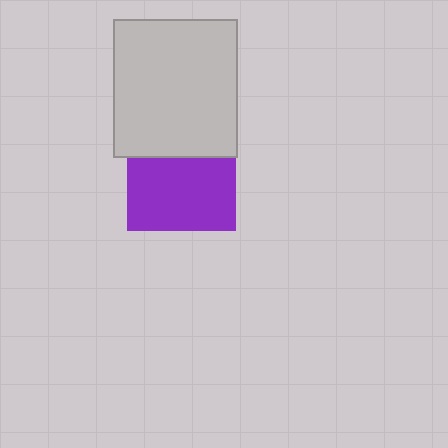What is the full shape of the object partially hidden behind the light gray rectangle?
The partially hidden object is a purple square.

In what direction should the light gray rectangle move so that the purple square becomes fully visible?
The light gray rectangle should move up. That is the shortest direction to clear the overlap and leave the purple square fully visible.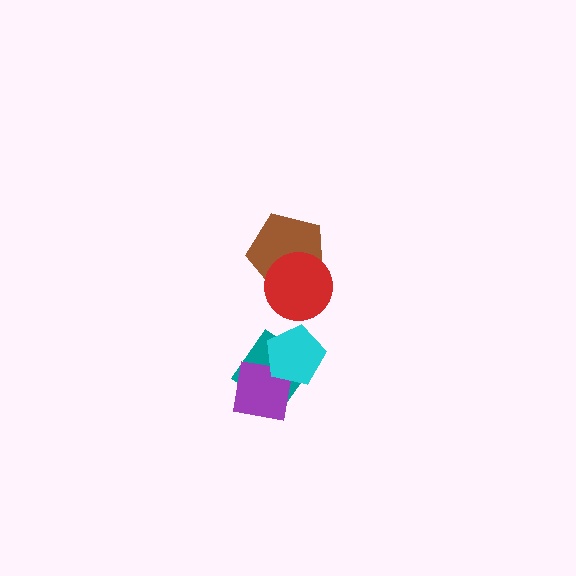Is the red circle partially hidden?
No, no other shape covers it.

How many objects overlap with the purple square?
2 objects overlap with the purple square.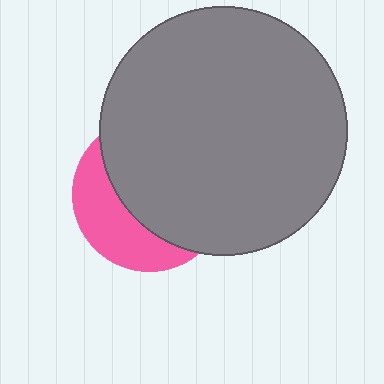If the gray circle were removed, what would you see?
You would see the complete pink circle.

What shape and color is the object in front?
The object in front is a gray circle.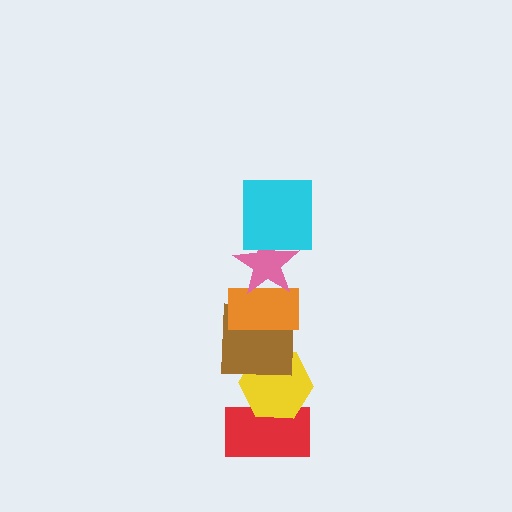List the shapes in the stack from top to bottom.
From top to bottom: the cyan square, the pink star, the orange rectangle, the brown square, the yellow hexagon, the red rectangle.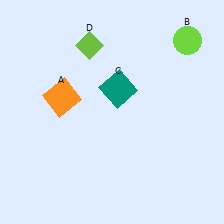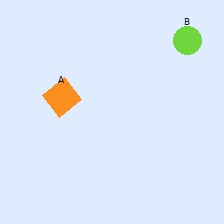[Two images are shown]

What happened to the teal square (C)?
The teal square (C) was removed in Image 2. It was in the top-right area of Image 1.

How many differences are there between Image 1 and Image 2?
There are 2 differences between the two images.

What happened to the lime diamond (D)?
The lime diamond (D) was removed in Image 2. It was in the top-left area of Image 1.